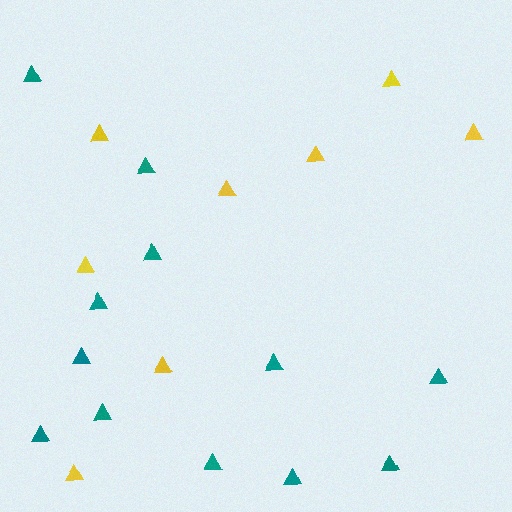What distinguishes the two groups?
There are 2 groups: one group of yellow triangles (8) and one group of teal triangles (12).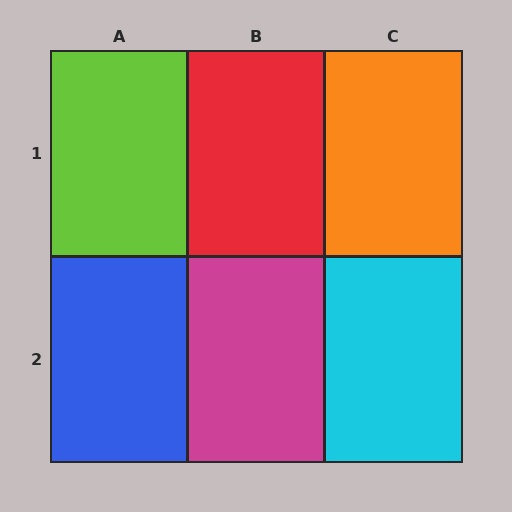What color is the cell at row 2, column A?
Blue.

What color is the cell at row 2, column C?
Cyan.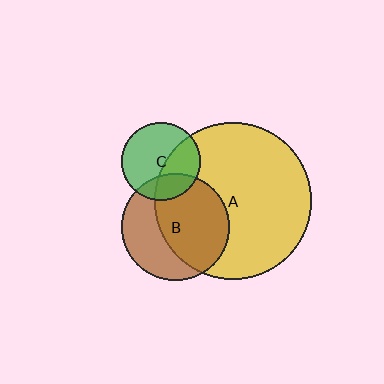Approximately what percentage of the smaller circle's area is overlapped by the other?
Approximately 60%.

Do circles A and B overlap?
Yes.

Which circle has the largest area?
Circle A (yellow).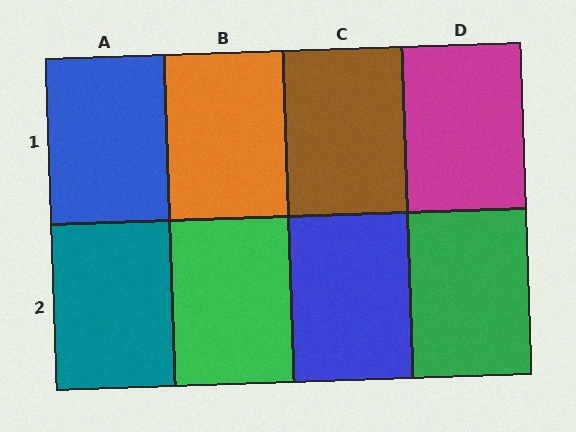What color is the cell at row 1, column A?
Blue.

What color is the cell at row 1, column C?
Brown.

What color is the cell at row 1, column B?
Orange.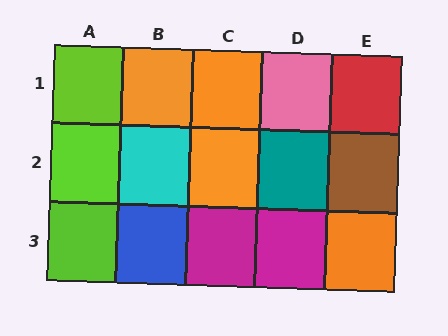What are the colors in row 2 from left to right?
Lime, cyan, orange, teal, brown.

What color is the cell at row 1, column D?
Pink.